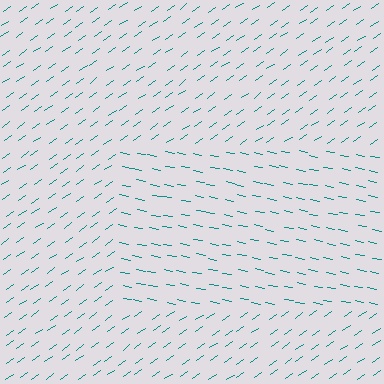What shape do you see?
I see a rectangle.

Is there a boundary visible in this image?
Yes, there is a texture boundary formed by a change in line orientation.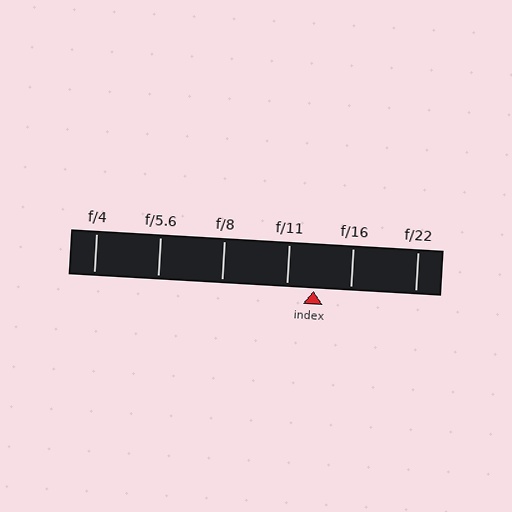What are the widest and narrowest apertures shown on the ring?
The widest aperture shown is f/4 and the narrowest is f/22.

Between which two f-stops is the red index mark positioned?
The index mark is between f/11 and f/16.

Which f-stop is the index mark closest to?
The index mark is closest to f/11.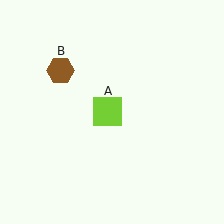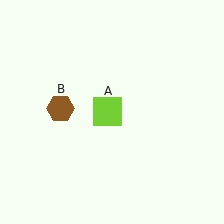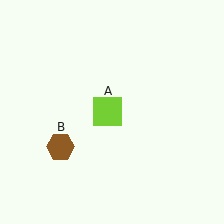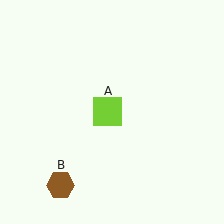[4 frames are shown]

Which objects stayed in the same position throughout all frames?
Lime square (object A) remained stationary.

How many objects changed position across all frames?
1 object changed position: brown hexagon (object B).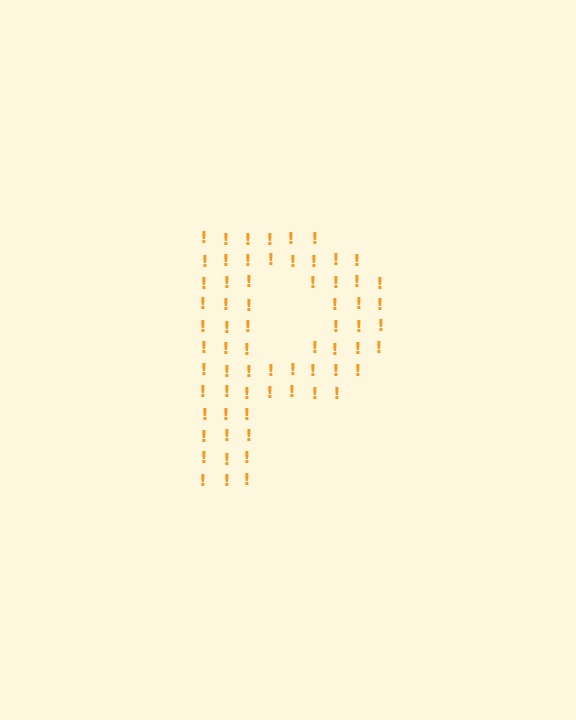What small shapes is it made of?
It is made of small exclamation marks.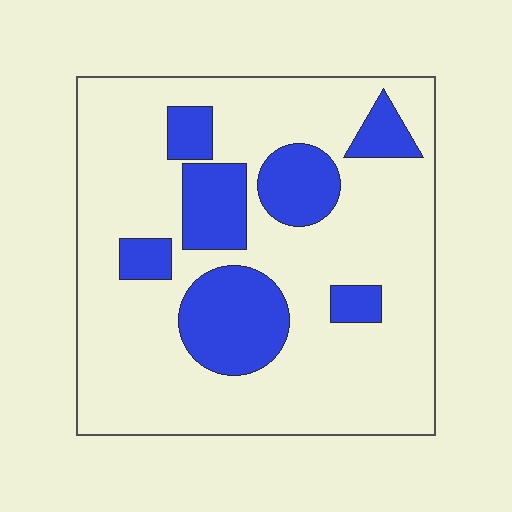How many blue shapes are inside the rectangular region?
7.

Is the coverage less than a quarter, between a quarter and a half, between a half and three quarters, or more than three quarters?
Less than a quarter.